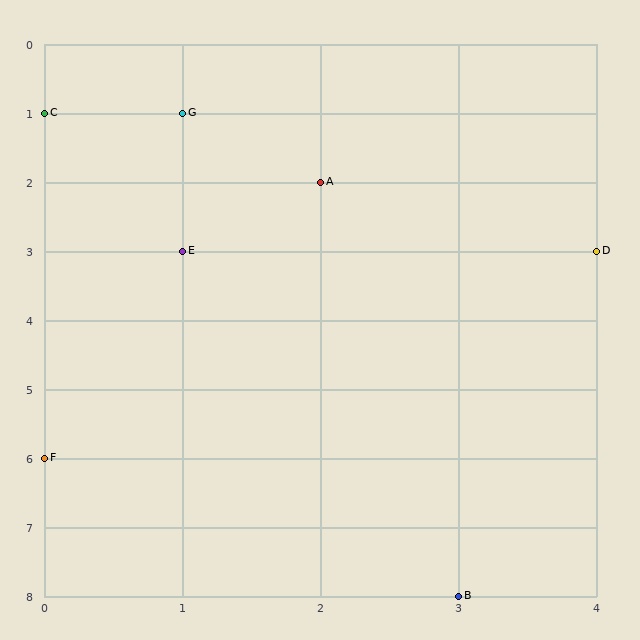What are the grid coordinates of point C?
Point C is at grid coordinates (0, 1).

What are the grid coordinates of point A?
Point A is at grid coordinates (2, 2).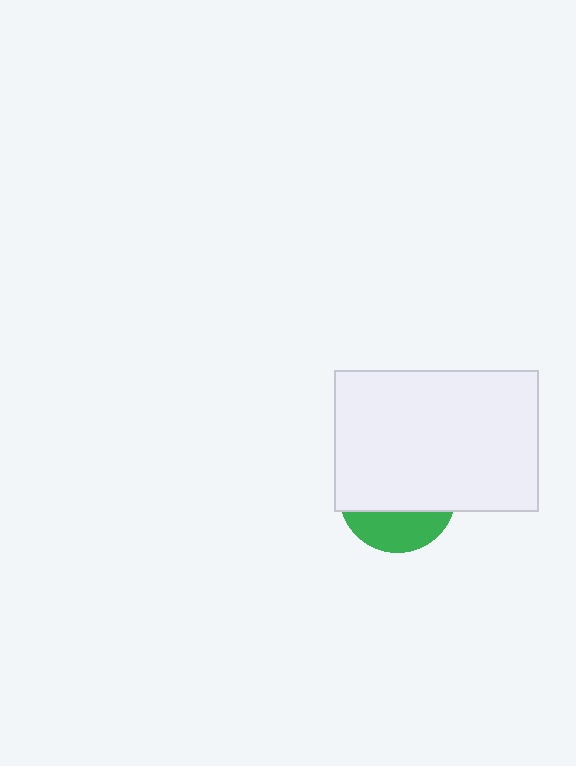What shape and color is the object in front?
The object in front is a white rectangle.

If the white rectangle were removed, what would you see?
You would see the complete green circle.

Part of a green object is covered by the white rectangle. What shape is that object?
It is a circle.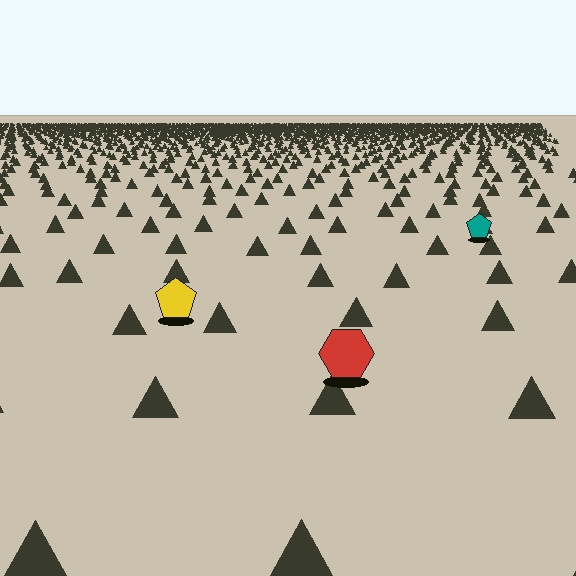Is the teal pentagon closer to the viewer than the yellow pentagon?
No. The yellow pentagon is closer — you can tell from the texture gradient: the ground texture is coarser near it.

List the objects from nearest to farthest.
From nearest to farthest: the red hexagon, the yellow pentagon, the teal pentagon.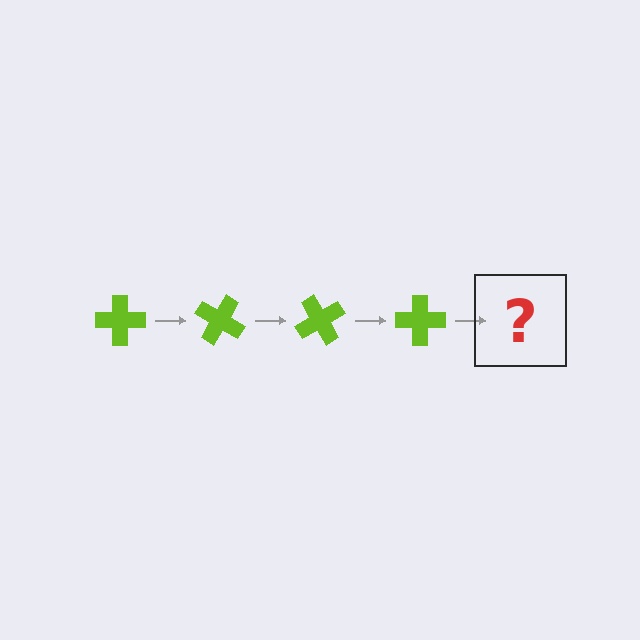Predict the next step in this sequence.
The next step is a lime cross rotated 120 degrees.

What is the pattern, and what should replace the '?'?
The pattern is that the cross rotates 30 degrees each step. The '?' should be a lime cross rotated 120 degrees.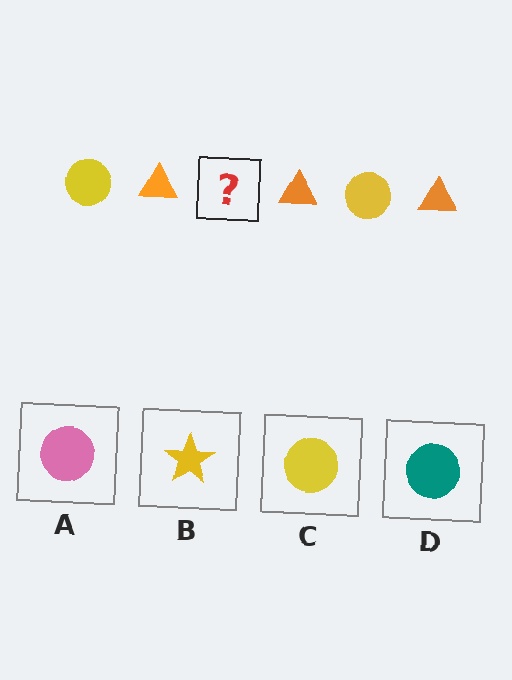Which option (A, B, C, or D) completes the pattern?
C.